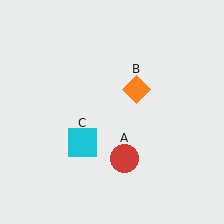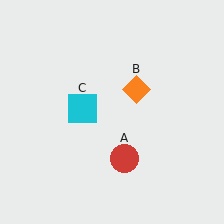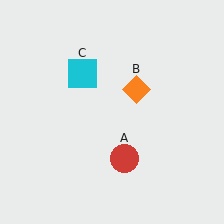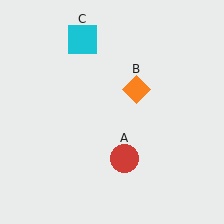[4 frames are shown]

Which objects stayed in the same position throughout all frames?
Red circle (object A) and orange diamond (object B) remained stationary.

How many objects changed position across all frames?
1 object changed position: cyan square (object C).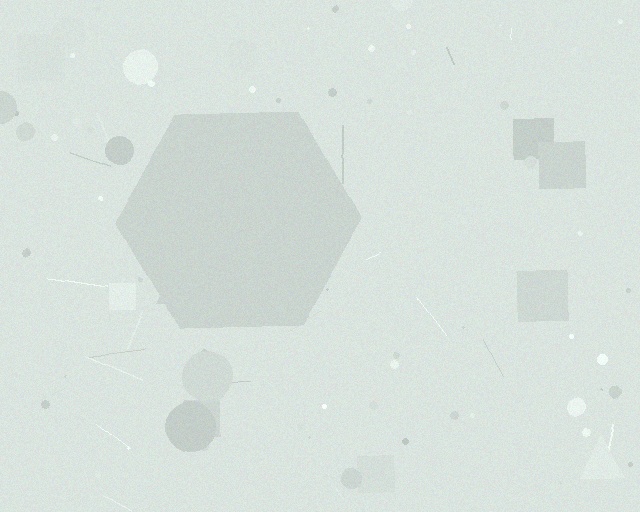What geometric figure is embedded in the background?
A hexagon is embedded in the background.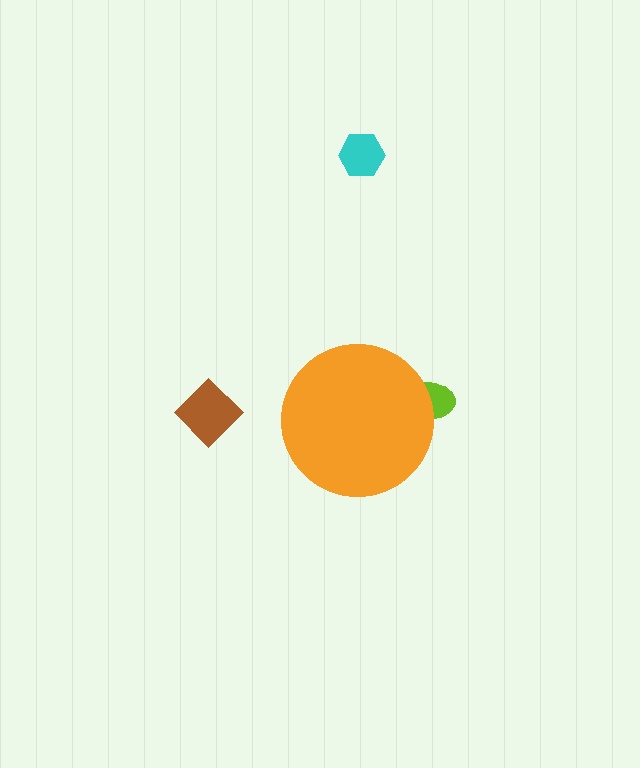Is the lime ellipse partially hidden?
Yes, the lime ellipse is partially hidden behind the orange circle.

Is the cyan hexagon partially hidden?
No, the cyan hexagon is fully visible.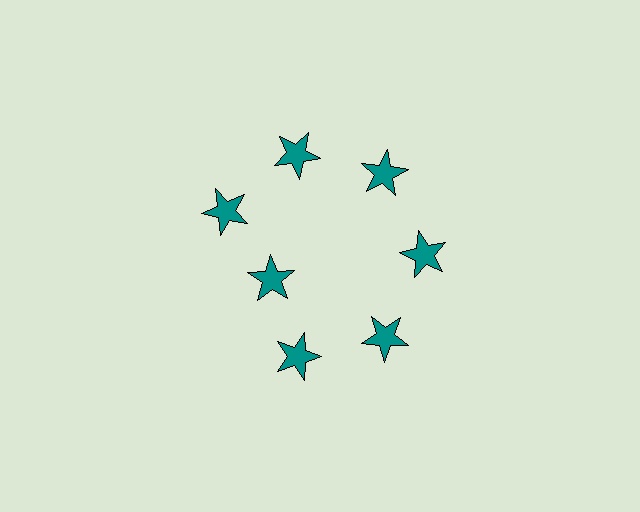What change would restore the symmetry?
The symmetry would be restored by moving it outward, back onto the ring so that all 7 stars sit at equal angles and equal distance from the center.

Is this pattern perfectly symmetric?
No. The 7 teal stars are arranged in a ring, but one element near the 8 o'clock position is pulled inward toward the center, breaking the 7-fold rotational symmetry.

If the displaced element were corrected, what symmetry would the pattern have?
It would have 7-fold rotational symmetry — the pattern would map onto itself every 51 degrees.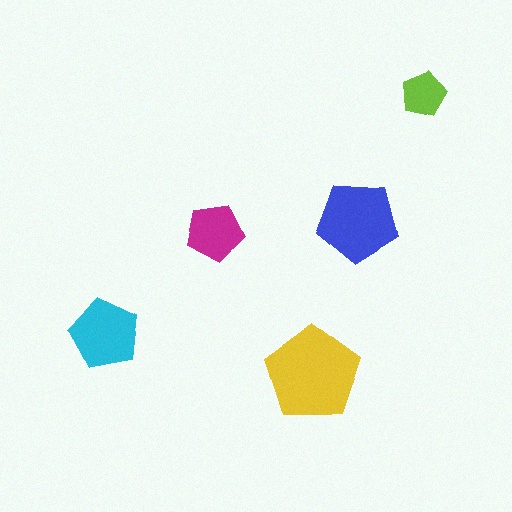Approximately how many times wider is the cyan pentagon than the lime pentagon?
About 1.5 times wider.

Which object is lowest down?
The yellow pentagon is bottommost.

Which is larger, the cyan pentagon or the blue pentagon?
The blue one.